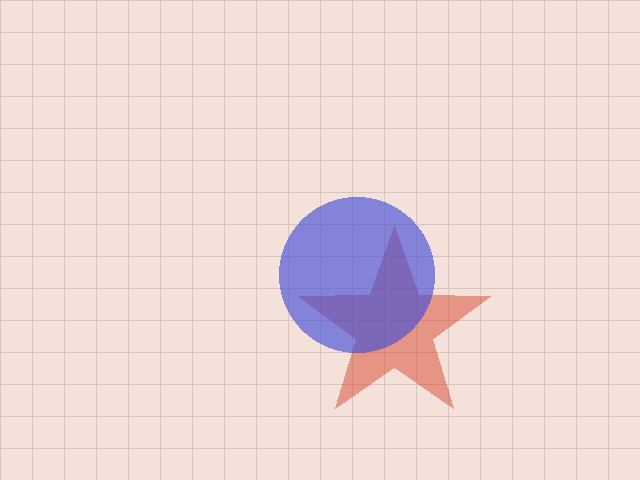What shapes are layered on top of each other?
The layered shapes are: a red star, a blue circle.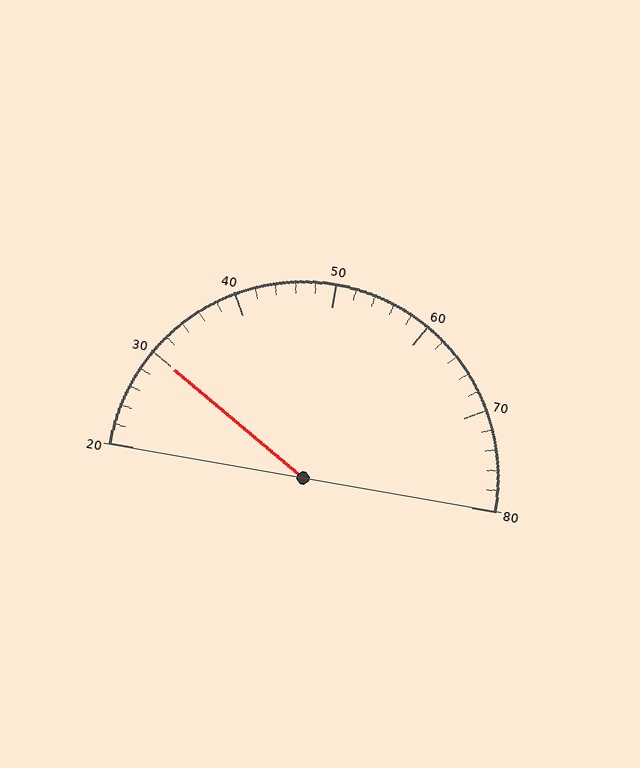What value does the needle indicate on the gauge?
The needle indicates approximately 30.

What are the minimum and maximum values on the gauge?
The gauge ranges from 20 to 80.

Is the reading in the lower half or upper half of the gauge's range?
The reading is in the lower half of the range (20 to 80).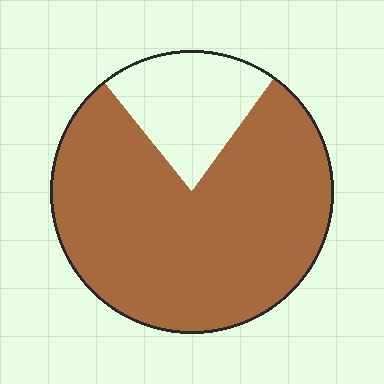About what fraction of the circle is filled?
About four fifths (4/5).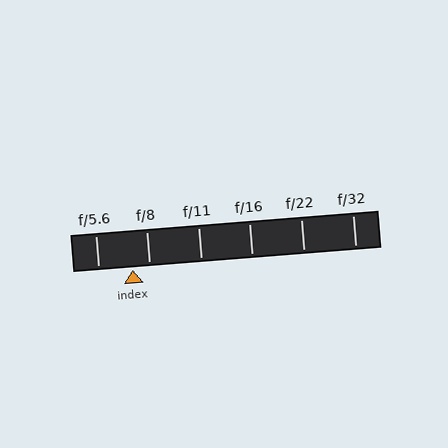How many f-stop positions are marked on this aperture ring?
There are 6 f-stop positions marked.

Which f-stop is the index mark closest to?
The index mark is closest to f/8.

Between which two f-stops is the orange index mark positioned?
The index mark is between f/5.6 and f/8.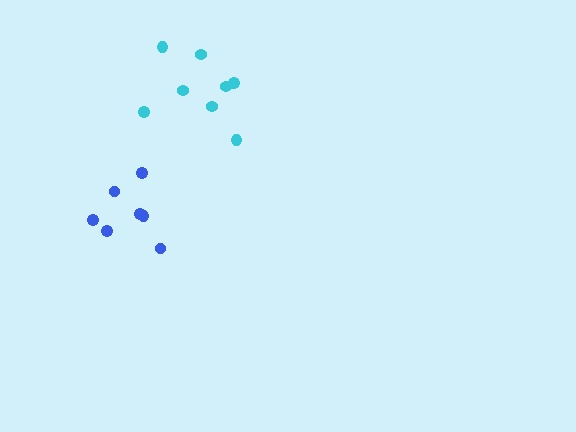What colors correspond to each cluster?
The clusters are colored: blue, cyan.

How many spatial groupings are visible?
There are 2 spatial groupings.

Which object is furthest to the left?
The blue cluster is leftmost.